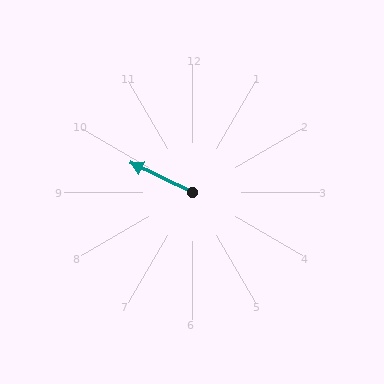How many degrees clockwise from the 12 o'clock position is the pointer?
Approximately 296 degrees.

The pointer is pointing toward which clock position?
Roughly 10 o'clock.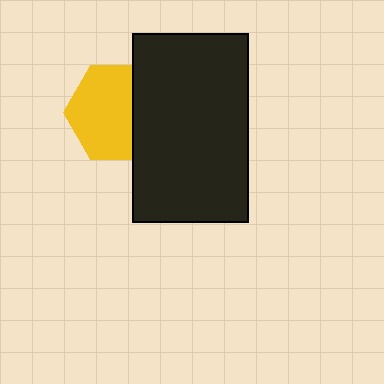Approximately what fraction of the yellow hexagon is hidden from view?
Roughly 33% of the yellow hexagon is hidden behind the black rectangle.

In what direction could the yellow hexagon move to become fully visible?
The yellow hexagon could move left. That would shift it out from behind the black rectangle entirely.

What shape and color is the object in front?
The object in front is a black rectangle.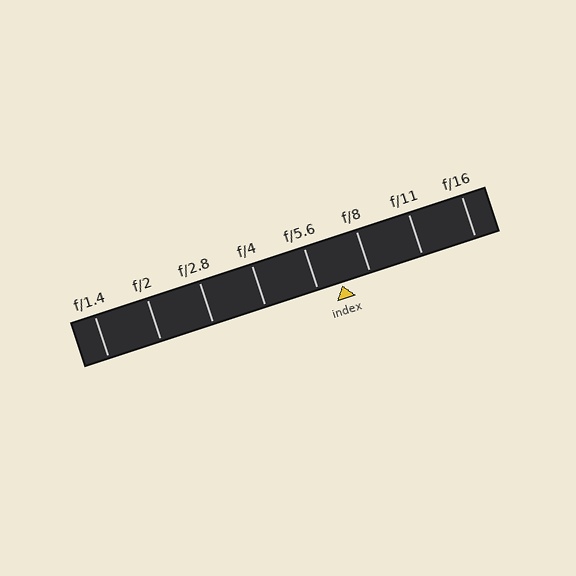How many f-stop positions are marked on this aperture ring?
There are 8 f-stop positions marked.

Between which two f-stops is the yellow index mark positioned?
The index mark is between f/5.6 and f/8.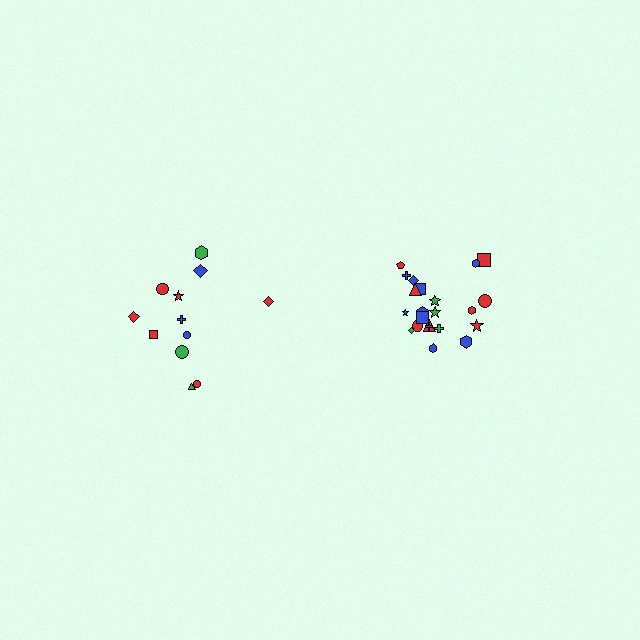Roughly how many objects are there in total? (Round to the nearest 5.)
Roughly 35 objects in total.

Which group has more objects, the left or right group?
The right group.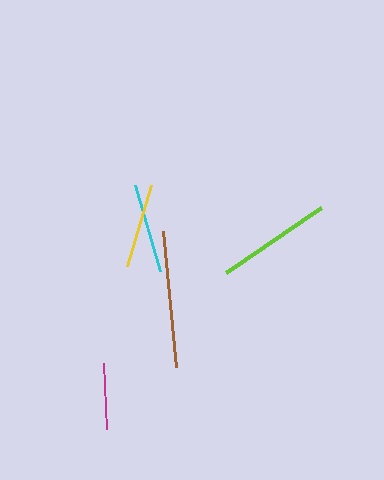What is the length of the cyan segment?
The cyan segment is approximately 89 pixels long.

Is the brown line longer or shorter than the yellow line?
The brown line is longer than the yellow line.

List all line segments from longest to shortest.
From longest to shortest: brown, lime, cyan, yellow, magenta.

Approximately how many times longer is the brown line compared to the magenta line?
The brown line is approximately 2.1 times the length of the magenta line.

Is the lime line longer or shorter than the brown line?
The brown line is longer than the lime line.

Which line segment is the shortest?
The magenta line is the shortest at approximately 66 pixels.